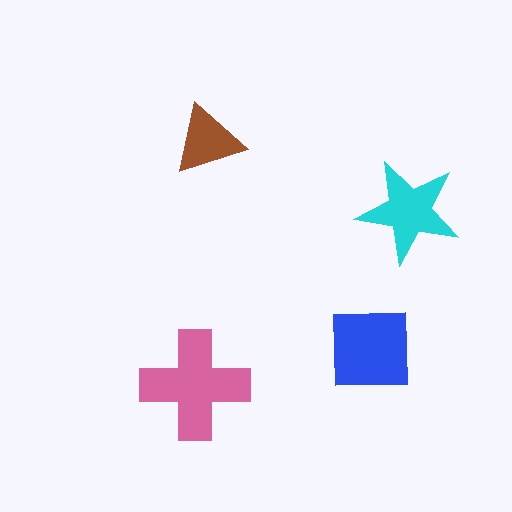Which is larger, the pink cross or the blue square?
The pink cross.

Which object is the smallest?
The brown triangle.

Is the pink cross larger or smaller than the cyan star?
Larger.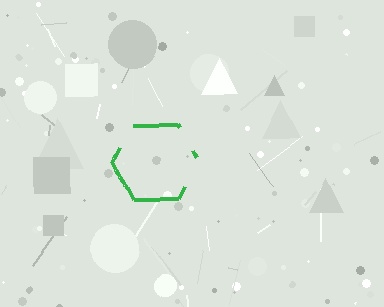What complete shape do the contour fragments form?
The contour fragments form a hexagon.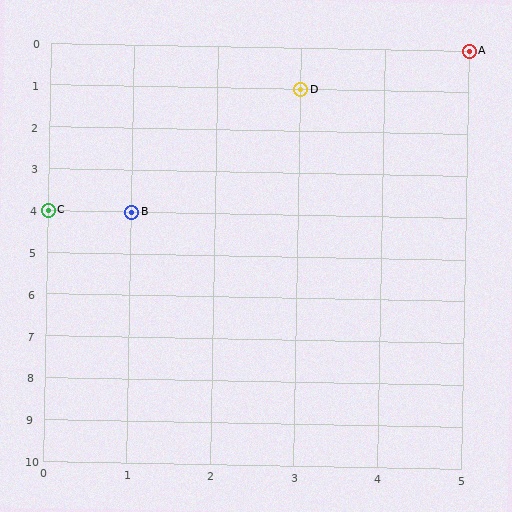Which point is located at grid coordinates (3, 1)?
Point D is at (3, 1).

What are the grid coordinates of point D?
Point D is at grid coordinates (3, 1).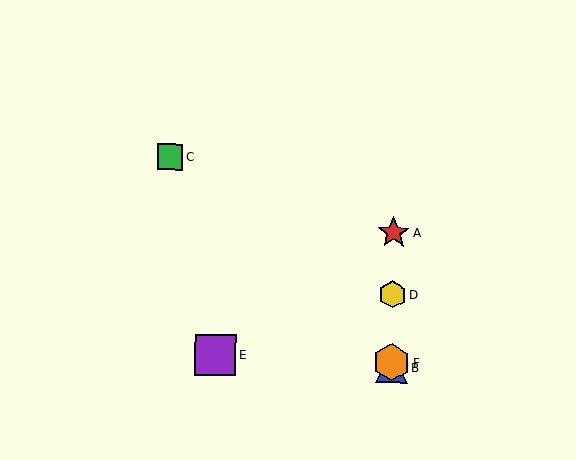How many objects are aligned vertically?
4 objects (A, B, D, F) are aligned vertically.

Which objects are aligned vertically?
Objects A, B, D, F are aligned vertically.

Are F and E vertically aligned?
No, F is at x≈392 and E is at x≈215.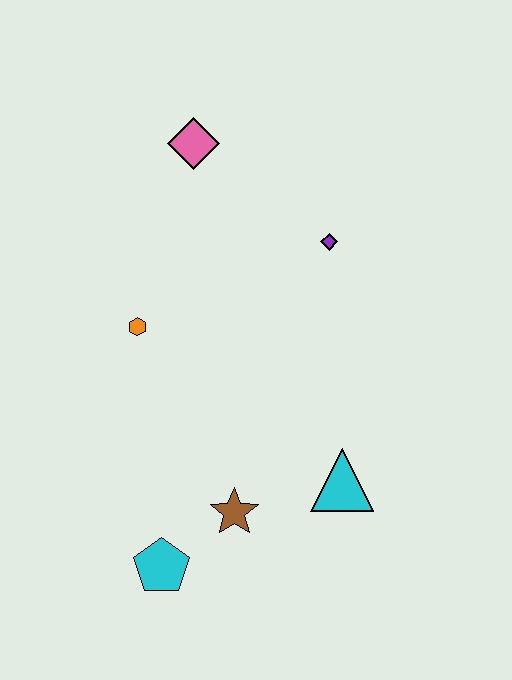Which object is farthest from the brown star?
The pink diamond is farthest from the brown star.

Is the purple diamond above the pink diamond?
No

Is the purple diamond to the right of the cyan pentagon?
Yes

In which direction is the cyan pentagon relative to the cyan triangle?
The cyan pentagon is to the left of the cyan triangle.